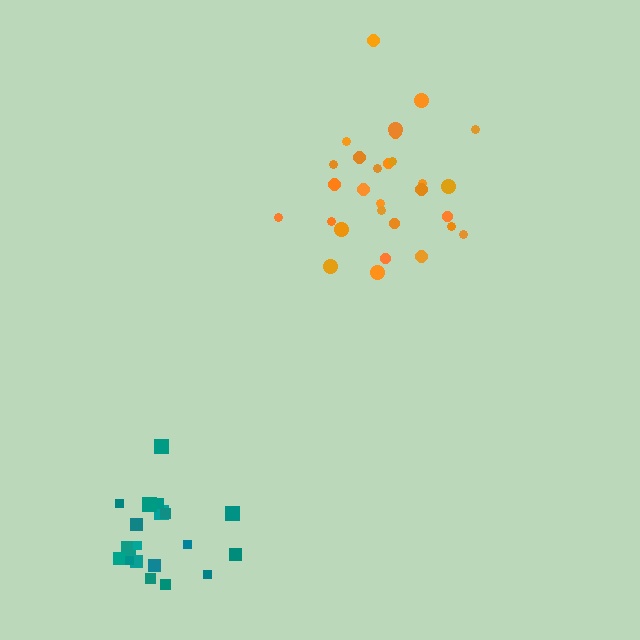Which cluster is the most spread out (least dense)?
Orange.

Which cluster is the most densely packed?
Teal.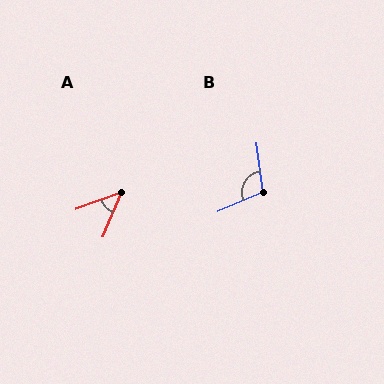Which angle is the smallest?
A, at approximately 48 degrees.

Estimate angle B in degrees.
Approximately 105 degrees.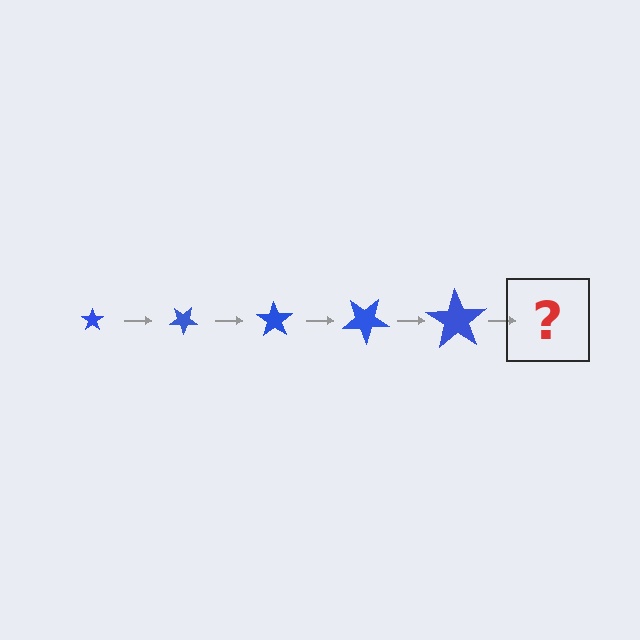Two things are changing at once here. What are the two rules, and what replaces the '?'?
The two rules are that the star grows larger each step and it rotates 35 degrees each step. The '?' should be a star, larger than the previous one and rotated 175 degrees from the start.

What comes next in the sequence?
The next element should be a star, larger than the previous one and rotated 175 degrees from the start.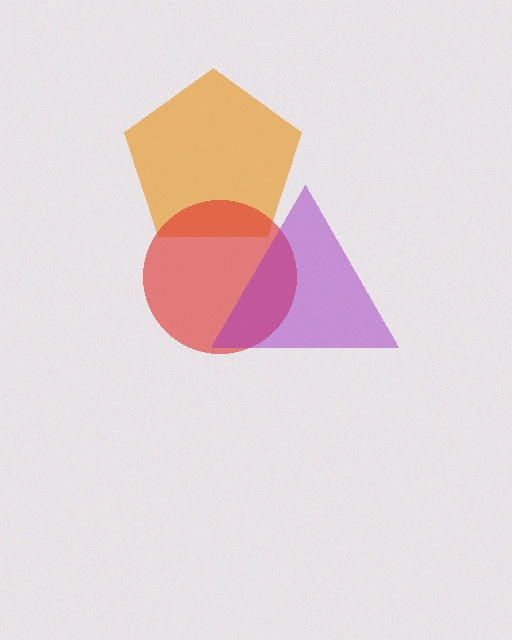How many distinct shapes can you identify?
There are 3 distinct shapes: an orange pentagon, a red circle, a purple triangle.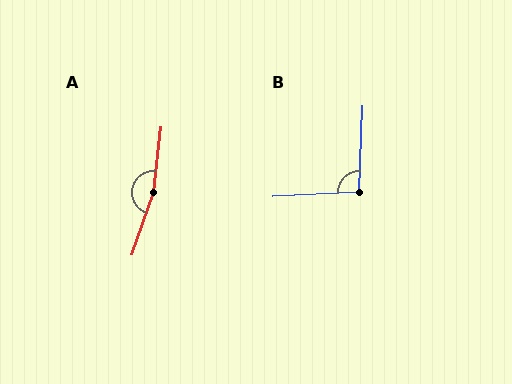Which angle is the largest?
A, at approximately 167 degrees.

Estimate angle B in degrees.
Approximately 95 degrees.